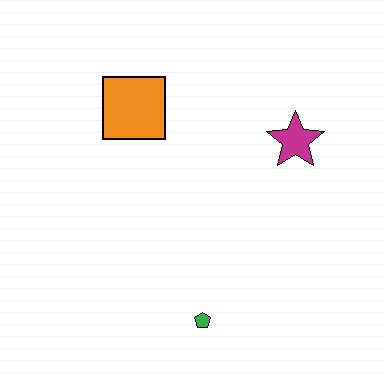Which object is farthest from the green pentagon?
The orange square is farthest from the green pentagon.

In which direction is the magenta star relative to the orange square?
The magenta star is to the right of the orange square.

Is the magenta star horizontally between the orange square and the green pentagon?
No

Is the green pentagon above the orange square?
No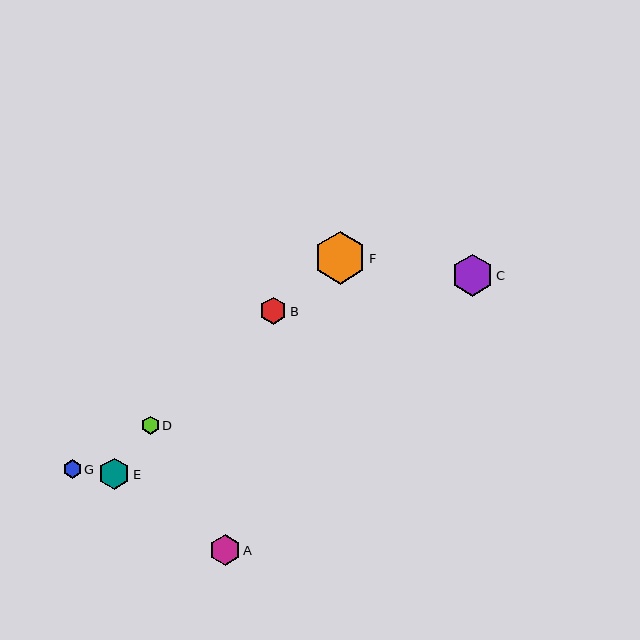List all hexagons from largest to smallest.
From largest to smallest: F, C, E, A, B, D, G.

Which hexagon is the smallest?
Hexagon G is the smallest with a size of approximately 18 pixels.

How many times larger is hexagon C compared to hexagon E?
Hexagon C is approximately 1.3 times the size of hexagon E.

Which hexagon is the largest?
Hexagon F is the largest with a size of approximately 52 pixels.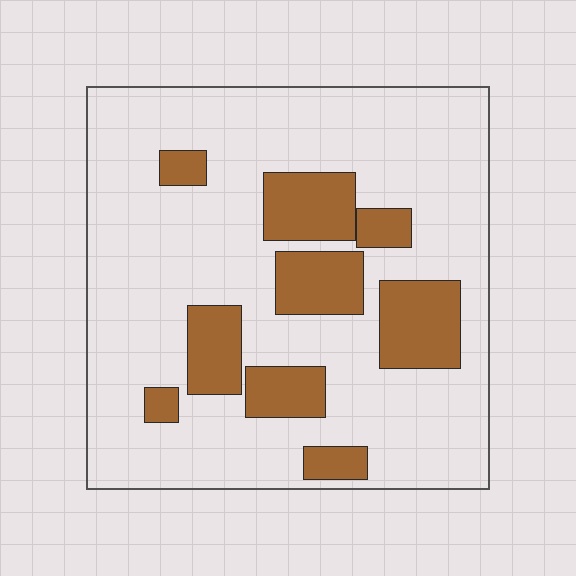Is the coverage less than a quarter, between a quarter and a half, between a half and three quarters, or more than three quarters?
Less than a quarter.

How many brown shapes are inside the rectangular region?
9.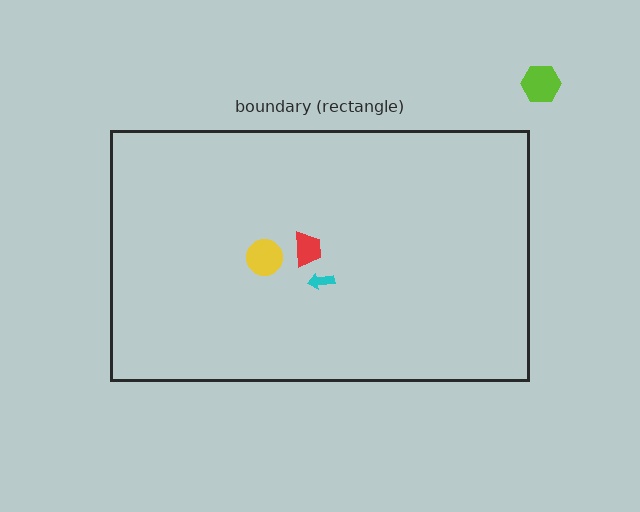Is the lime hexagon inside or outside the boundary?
Outside.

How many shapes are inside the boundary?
3 inside, 1 outside.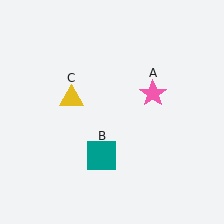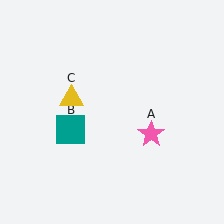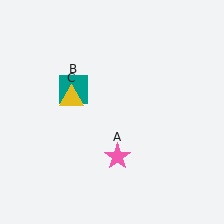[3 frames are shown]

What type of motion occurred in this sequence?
The pink star (object A), teal square (object B) rotated clockwise around the center of the scene.